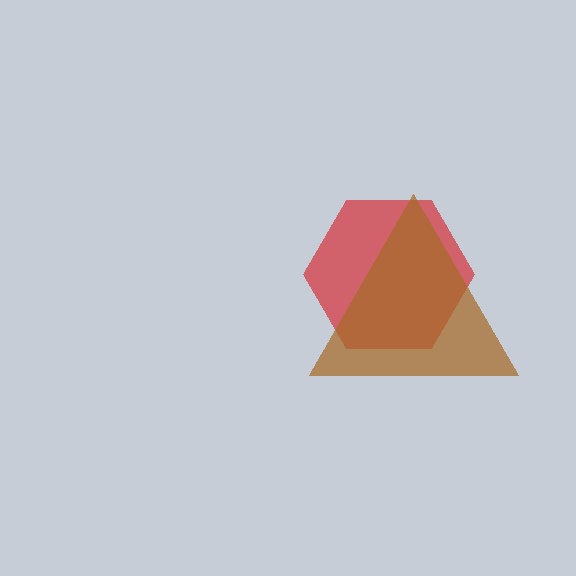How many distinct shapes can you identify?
There are 2 distinct shapes: a red hexagon, a brown triangle.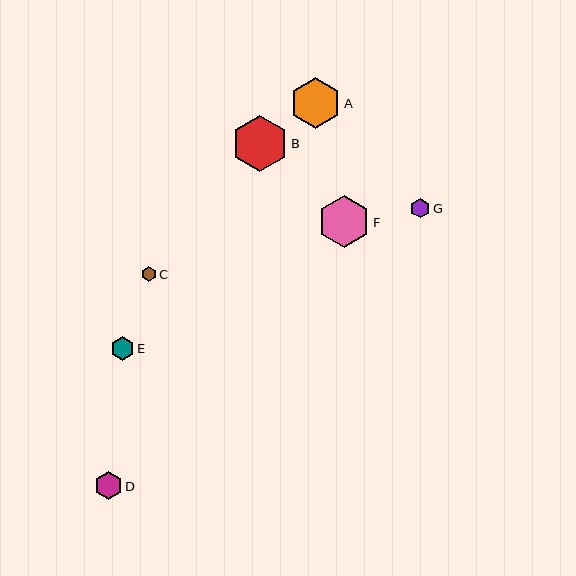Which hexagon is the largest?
Hexagon B is the largest with a size of approximately 57 pixels.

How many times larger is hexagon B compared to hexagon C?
Hexagon B is approximately 3.7 times the size of hexagon C.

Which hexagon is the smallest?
Hexagon C is the smallest with a size of approximately 15 pixels.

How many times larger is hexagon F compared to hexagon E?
Hexagon F is approximately 2.2 times the size of hexagon E.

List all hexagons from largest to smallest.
From largest to smallest: B, F, A, D, E, G, C.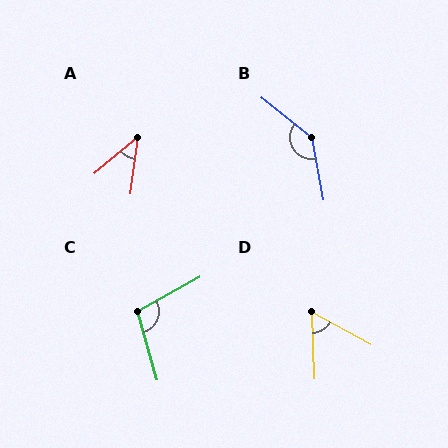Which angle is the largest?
B, at approximately 139 degrees.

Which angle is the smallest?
A, at approximately 43 degrees.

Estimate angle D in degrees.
Approximately 59 degrees.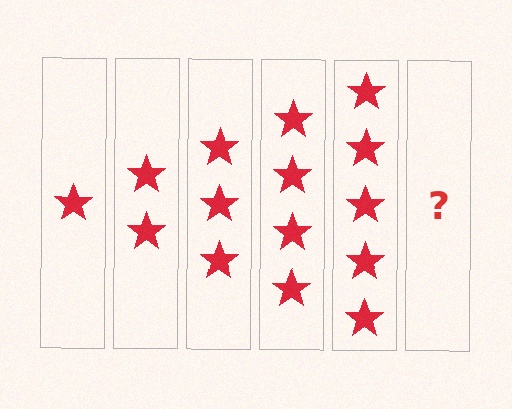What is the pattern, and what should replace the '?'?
The pattern is that each step adds one more star. The '?' should be 6 stars.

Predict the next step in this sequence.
The next step is 6 stars.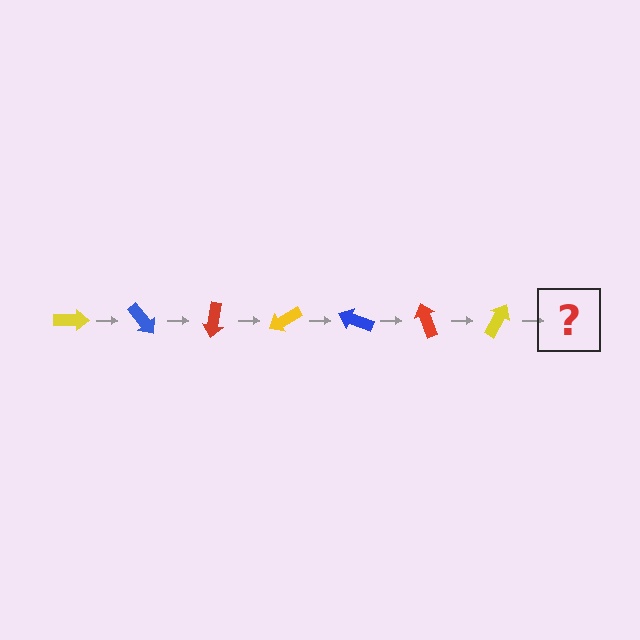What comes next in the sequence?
The next element should be a blue arrow, rotated 350 degrees from the start.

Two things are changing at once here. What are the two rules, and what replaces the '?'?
The two rules are that it rotates 50 degrees each step and the color cycles through yellow, blue, and red. The '?' should be a blue arrow, rotated 350 degrees from the start.